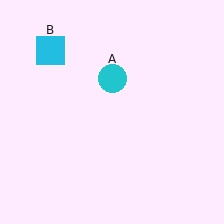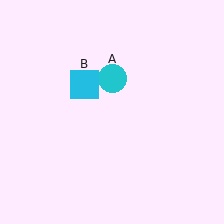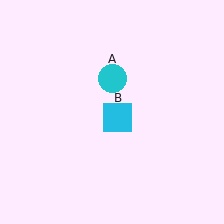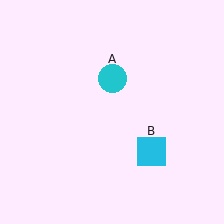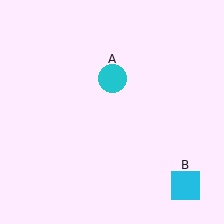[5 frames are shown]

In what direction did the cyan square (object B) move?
The cyan square (object B) moved down and to the right.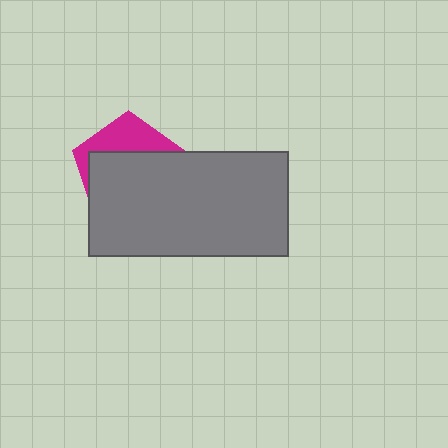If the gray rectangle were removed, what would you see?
You would see the complete magenta pentagon.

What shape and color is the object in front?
The object in front is a gray rectangle.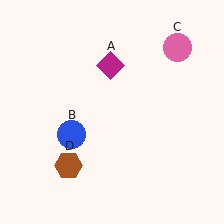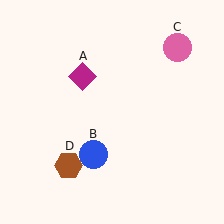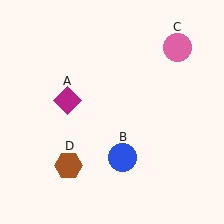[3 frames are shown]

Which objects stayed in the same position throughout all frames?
Pink circle (object C) and brown hexagon (object D) remained stationary.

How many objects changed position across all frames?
2 objects changed position: magenta diamond (object A), blue circle (object B).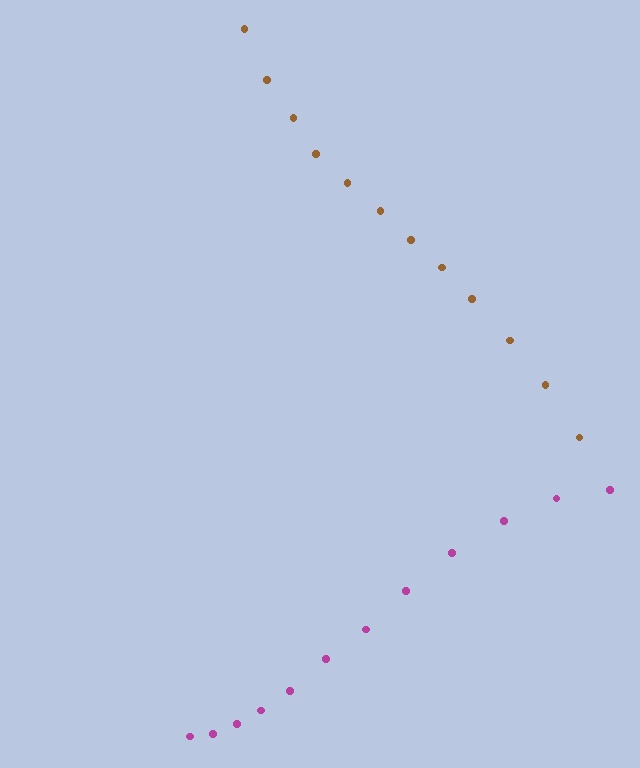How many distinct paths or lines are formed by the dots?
There are 2 distinct paths.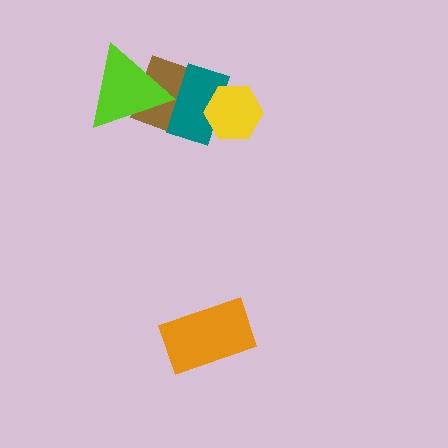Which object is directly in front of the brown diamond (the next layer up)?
The lime triangle is directly in front of the brown diamond.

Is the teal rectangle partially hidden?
Yes, it is partially covered by another shape.